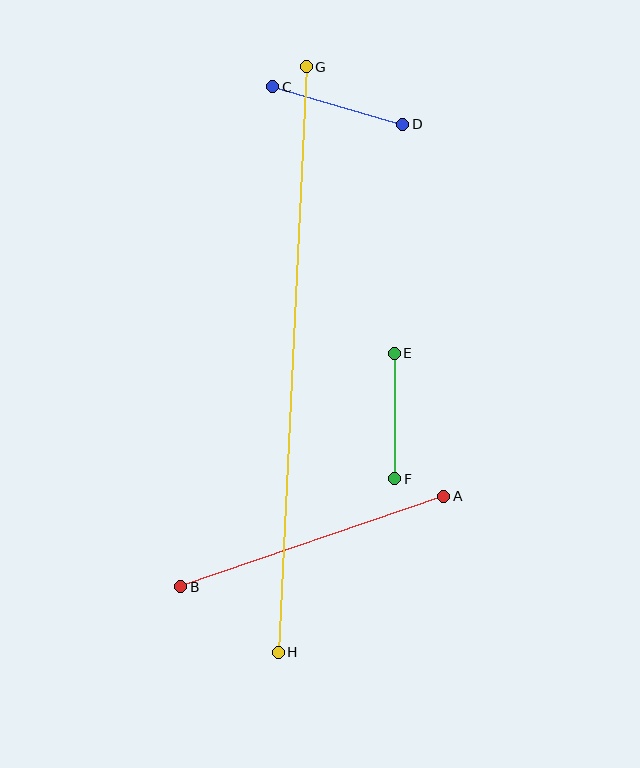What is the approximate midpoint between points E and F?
The midpoint is at approximately (394, 416) pixels.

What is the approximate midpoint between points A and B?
The midpoint is at approximately (312, 542) pixels.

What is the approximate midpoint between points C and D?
The midpoint is at approximately (338, 106) pixels.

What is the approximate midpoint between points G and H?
The midpoint is at approximately (292, 359) pixels.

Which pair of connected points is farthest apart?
Points G and H are farthest apart.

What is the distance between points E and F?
The distance is approximately 126 pixels.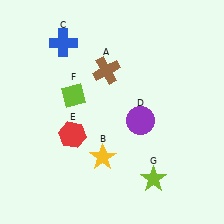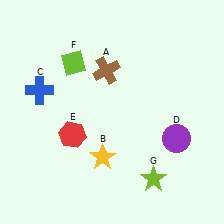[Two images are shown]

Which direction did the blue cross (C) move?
The blue cross (C) moved down.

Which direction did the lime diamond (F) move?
The lime diamond (F) moved up.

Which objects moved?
The objects that moved are: the blue cross (C), the purple circle (D), the lime diamond (F).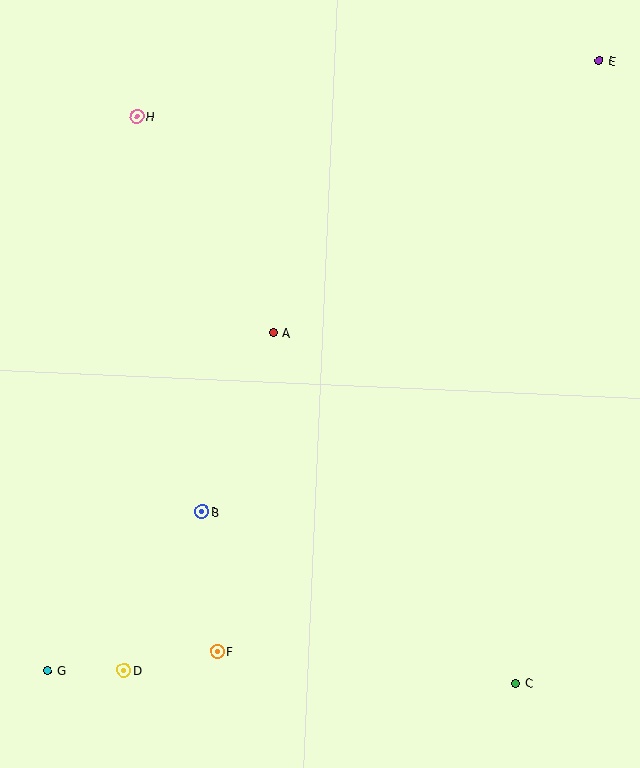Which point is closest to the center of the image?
Point A at (274, 333) is closest to the center.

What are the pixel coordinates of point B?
Point B is at (202, 512).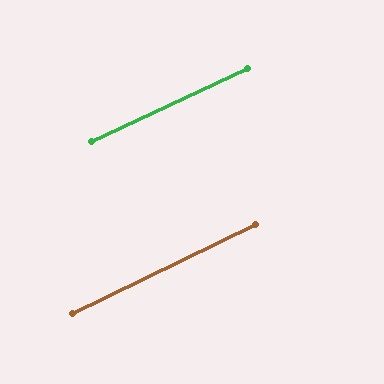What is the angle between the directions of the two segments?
Approximately 1 degree.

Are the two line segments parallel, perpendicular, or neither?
Parallel — their directions differ by only 1.1°.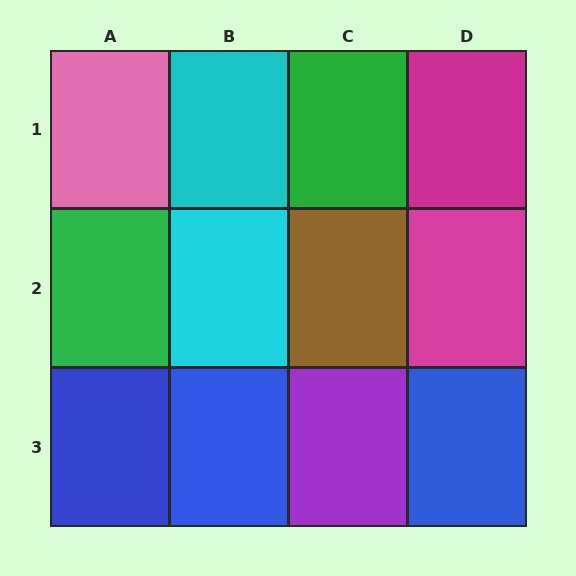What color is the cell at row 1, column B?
Cyan.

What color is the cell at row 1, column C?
Green.